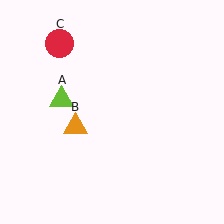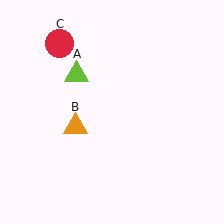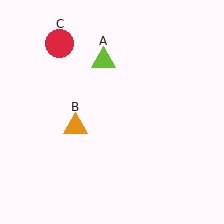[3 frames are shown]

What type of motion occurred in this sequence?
The lime triangle (object A) rotated clockwise around the center of the scene.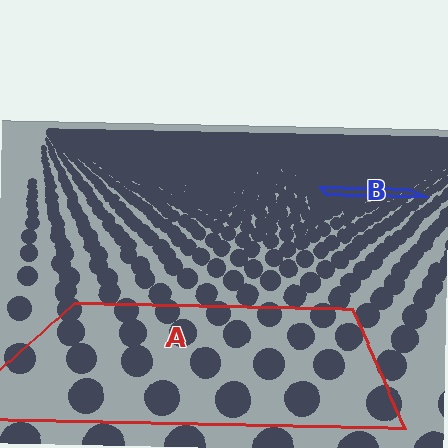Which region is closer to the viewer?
Region A is closer. The texture elements there are larger and more spread out.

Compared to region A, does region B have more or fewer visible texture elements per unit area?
Region B has more texture elements per unit area — they are packed more densely because it is farther away.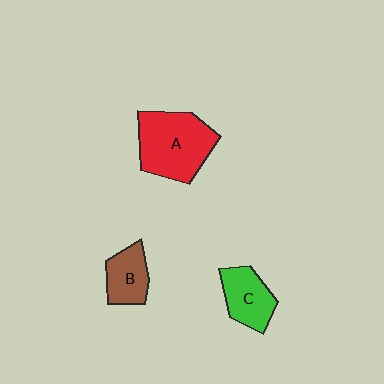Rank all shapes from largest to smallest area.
From largest to smallest: A (red), C (green), B (brown).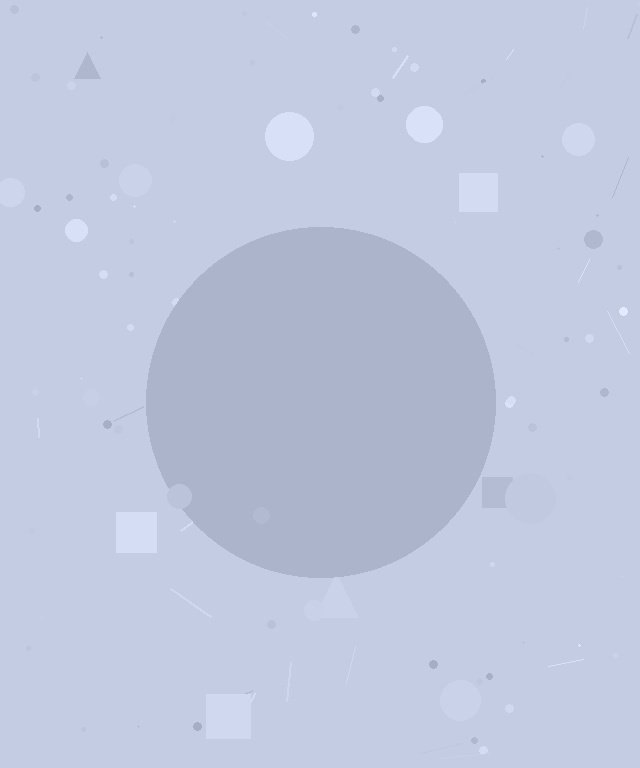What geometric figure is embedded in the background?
A circle is embedded in the background.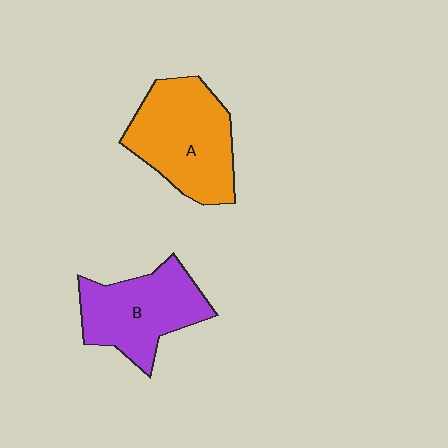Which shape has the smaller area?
Shape B (purple).